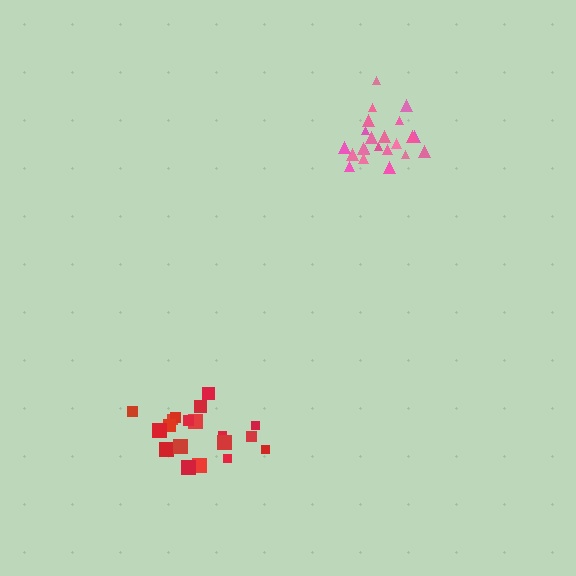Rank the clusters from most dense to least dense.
pink, red.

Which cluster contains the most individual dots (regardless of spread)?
Pink (22).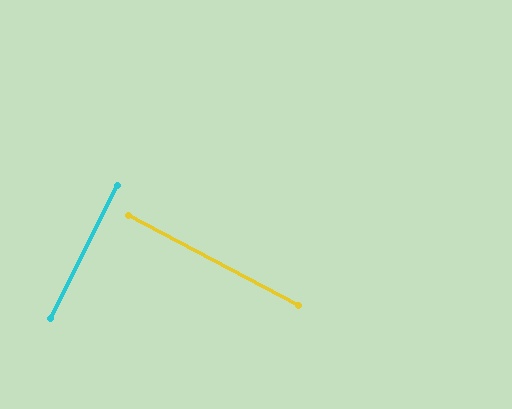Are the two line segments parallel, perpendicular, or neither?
Perpendicular — they meet at approximately 89°.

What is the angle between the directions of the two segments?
Approximately 89 degrees.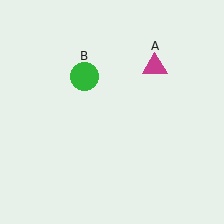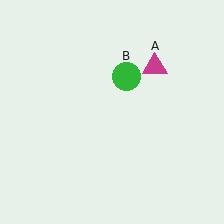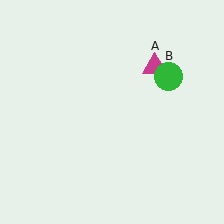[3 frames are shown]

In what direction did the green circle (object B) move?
The green circle (object B) moved right.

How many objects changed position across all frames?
1 object changed position: green circle (object B).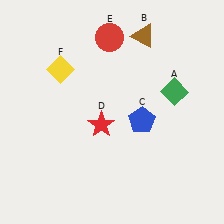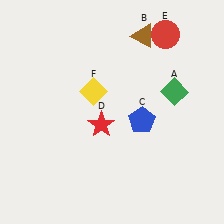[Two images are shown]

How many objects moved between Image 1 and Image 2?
2 objects moved between the two images.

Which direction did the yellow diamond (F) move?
The yellow diamond (F) moved right.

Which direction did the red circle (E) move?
The red circle (E) moved right.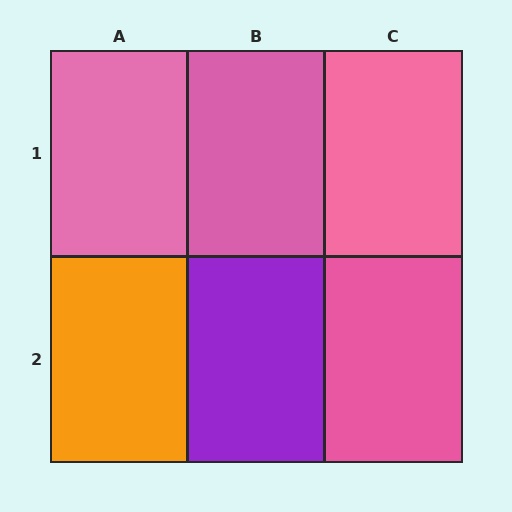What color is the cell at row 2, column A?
Orange.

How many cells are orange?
1 cell is orange.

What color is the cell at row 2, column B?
Purple.